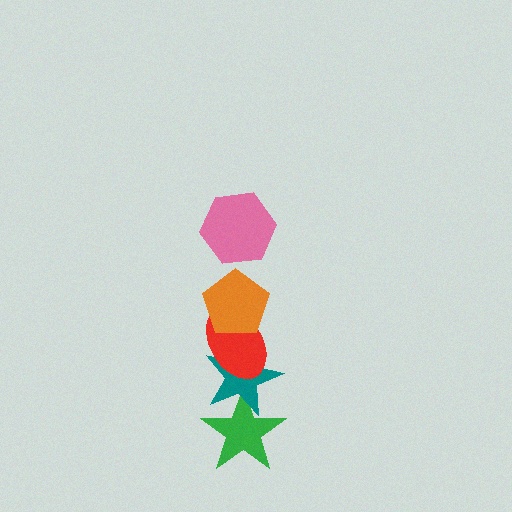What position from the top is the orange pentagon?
The orange pentagon is 2nd from the top.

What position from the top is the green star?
The green star is 5th from the top.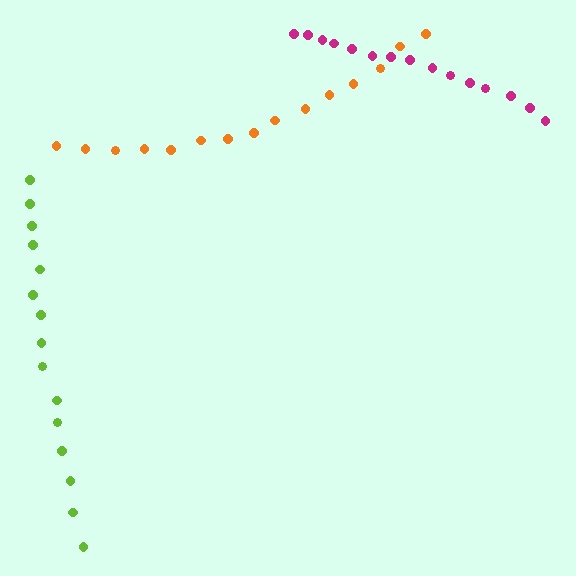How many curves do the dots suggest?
There are 3 distinct paths.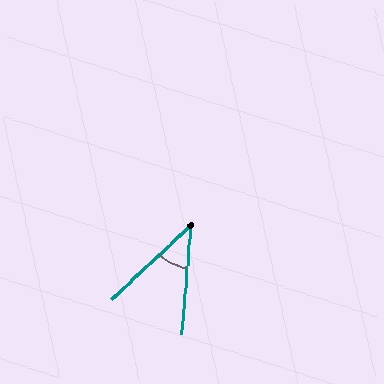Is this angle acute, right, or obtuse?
It is acute.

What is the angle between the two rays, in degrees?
Approximately 42 degrees.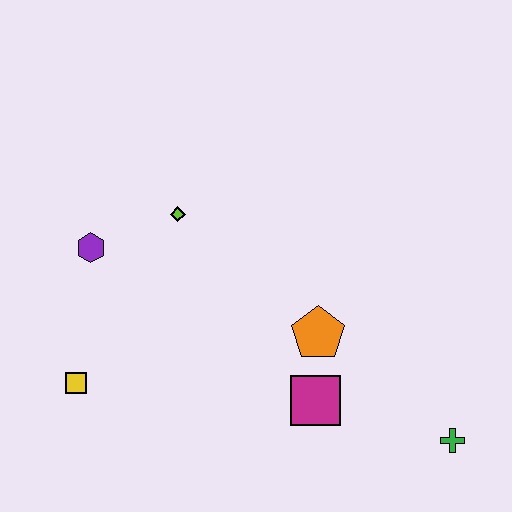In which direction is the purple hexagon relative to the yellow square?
The purple hexagon is above the yellow square.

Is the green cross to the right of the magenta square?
Yes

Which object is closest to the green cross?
The magenta square is closest to the green cross.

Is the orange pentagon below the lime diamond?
Yes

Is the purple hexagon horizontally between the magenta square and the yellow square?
Yes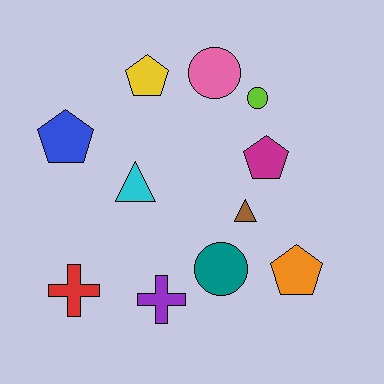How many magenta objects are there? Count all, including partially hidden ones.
There is 1 magenta object.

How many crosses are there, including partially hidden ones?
There are 2 crosses.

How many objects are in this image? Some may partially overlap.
There are 11 objects.